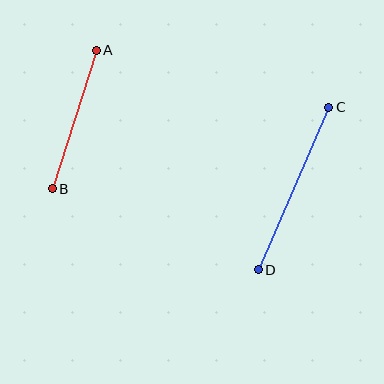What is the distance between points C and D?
The distance is approximately 177 pixels.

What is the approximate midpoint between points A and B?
The midpoint is at approximately (74, 119) pixels.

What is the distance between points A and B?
The distance is approximately 145 pixels.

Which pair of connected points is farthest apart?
Points C and D are farthest apart.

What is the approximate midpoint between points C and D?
The midpoint is at approximately (293, 189) pixels.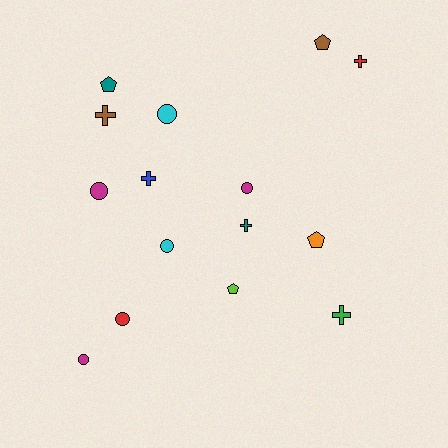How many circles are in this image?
There are 6 circles.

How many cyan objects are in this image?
There are 2 cyan objects.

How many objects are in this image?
There are 15 objects.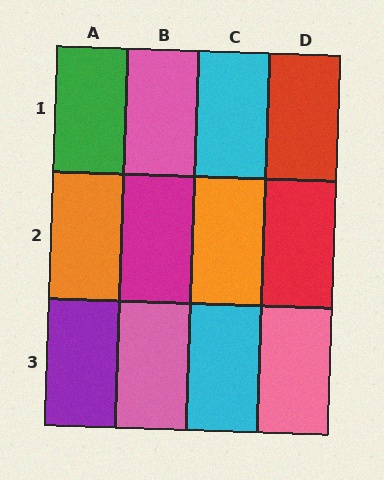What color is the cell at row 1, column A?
Green.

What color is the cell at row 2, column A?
Orange.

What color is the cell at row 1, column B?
Pink.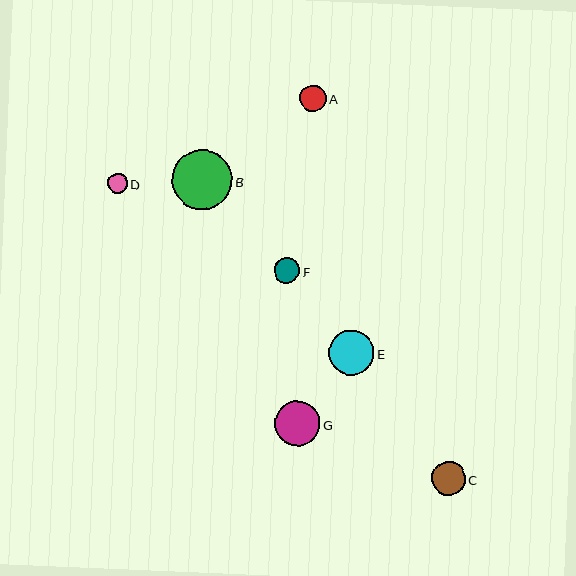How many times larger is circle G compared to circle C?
Circle G is approximately 1.3 times the size of circle C.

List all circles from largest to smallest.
From largest to smallest: B, G, E, C, A, F, D.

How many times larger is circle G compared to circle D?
Circle G is approximately 2.3 times the size of circle D.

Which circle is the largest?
Circle B is the largest with a size of approximately 60 pixels.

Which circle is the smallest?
Circle D is the smallest with a size of approximately 20 pixels.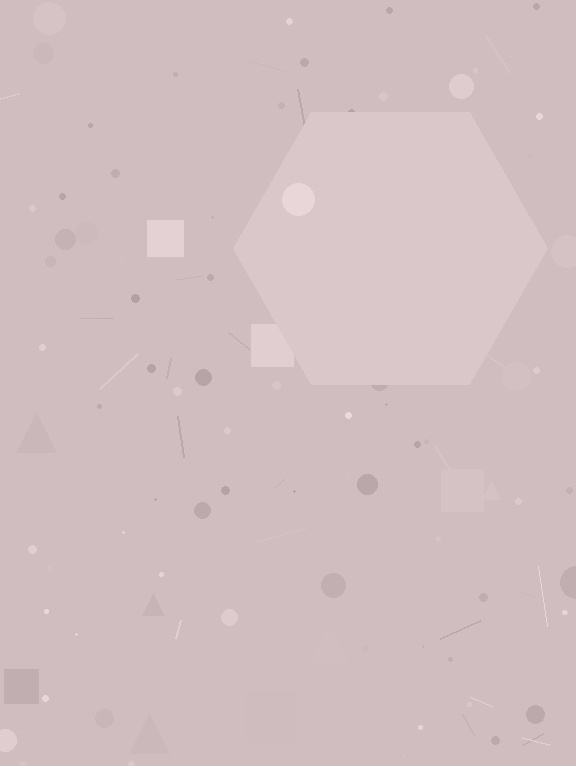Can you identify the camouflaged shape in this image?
The camouflaged shape is a hexagon.